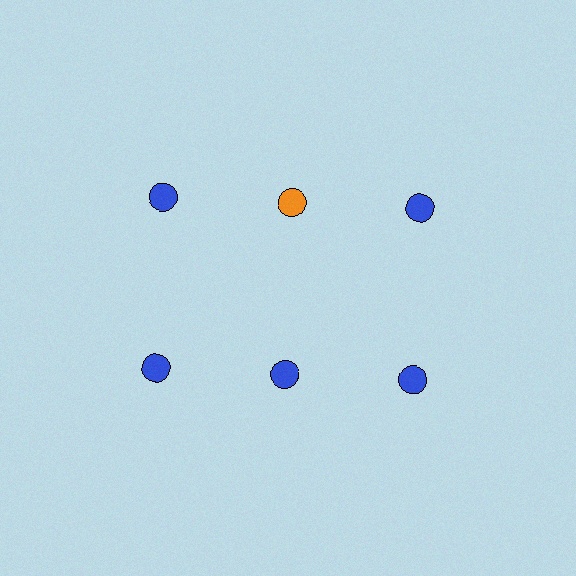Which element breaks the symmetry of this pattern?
The orange circle in the top row, second from left column breaks the symmetry. All other shapes are blue circles.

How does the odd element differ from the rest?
It has a different color: orange instead of blue.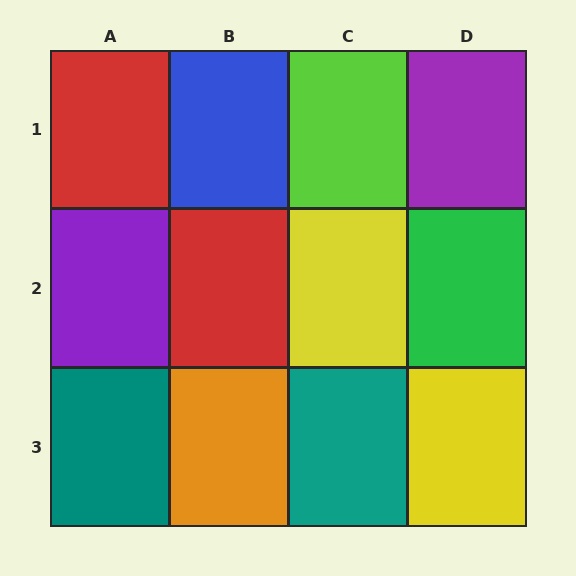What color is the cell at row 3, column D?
Yellow.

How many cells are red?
2 cells are red.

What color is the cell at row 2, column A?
Purple.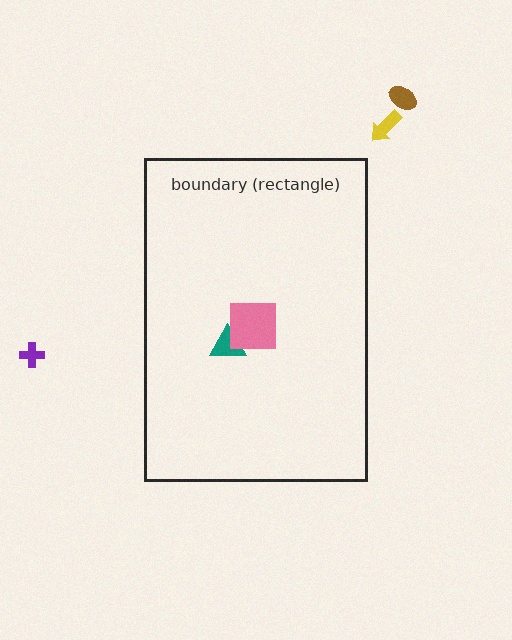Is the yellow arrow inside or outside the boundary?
Outside.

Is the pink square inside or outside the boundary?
Inside.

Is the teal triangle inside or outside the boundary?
Inside.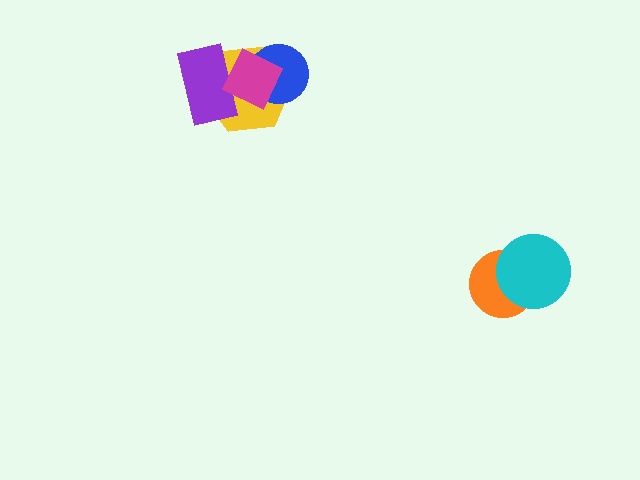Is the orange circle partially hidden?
Yes, it is partially covered by another shape.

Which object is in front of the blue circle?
The magenta diamond is in front of the blue circle.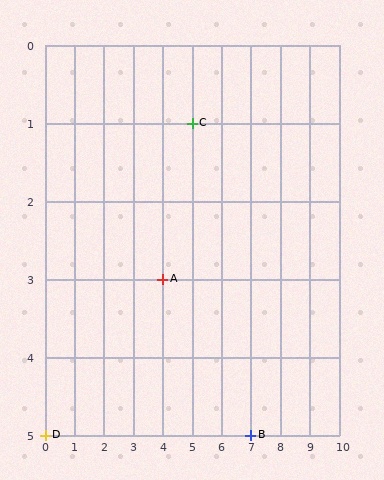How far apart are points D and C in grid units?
Points D and C are 5 columns and 4 rows apart (about 6.4 grid units diagonally).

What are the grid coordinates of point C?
Point C is at grid coordinates (5, 1).